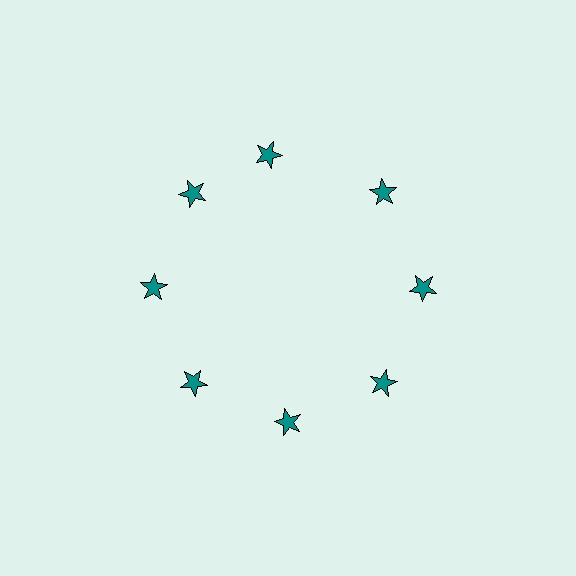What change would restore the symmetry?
The symmetry would be restored by rotating it back into even spacing with its neighbors so that all 8 stars sit at equal angles and equal distance from the center.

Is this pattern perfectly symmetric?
No. The 8 teal stars are arranged in a ring, but one element near the 12 o'clock position is rotated out of alignment along the ring, breaking the 8-fold rotational symmetry.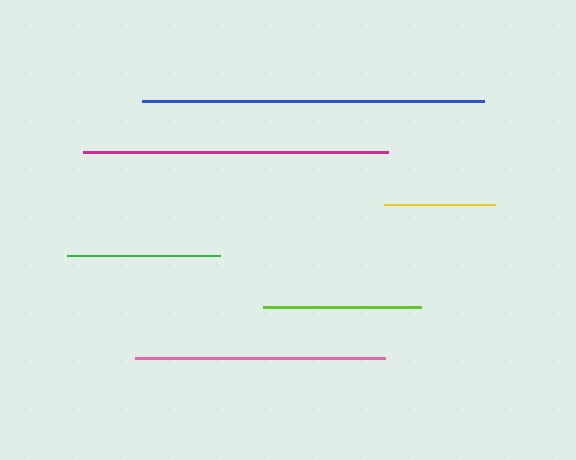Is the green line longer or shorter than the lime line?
The lime line is longer than the green line.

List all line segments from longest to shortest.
From longest to shortest: blue, magenta, pink, lime, green, yellow.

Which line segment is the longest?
The blue line is the longest at approximately 343 pixels.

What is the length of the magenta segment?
The magenta segment is approximately 306 pixels long.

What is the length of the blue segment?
The blue segment is approximately 343 pixels long.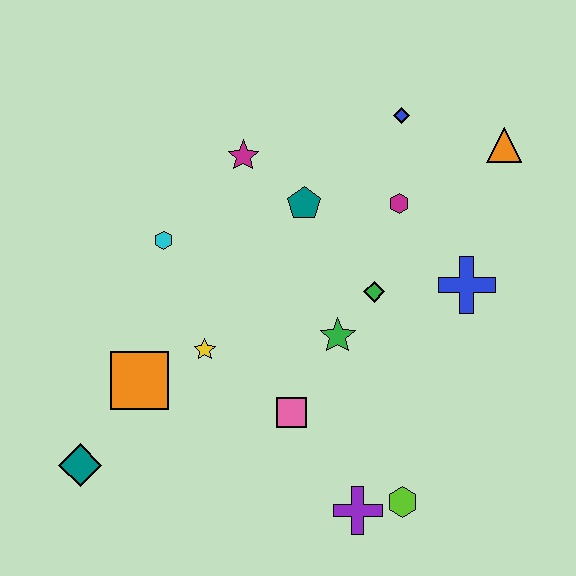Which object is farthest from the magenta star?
The lime hexagon is farthest from the magenta star.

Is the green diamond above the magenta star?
No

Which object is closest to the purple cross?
The lime hexagon is closest to the purple cross.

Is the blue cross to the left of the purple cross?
No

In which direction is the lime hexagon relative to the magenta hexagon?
The lime hexagon is below the magenta hexagon.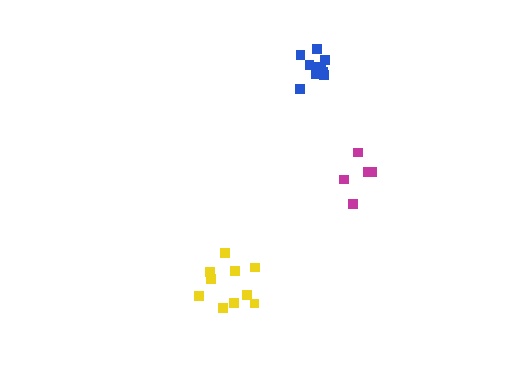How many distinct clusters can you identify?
There are 3 distinct clusters.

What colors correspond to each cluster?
The clusters are colored: yellow, blue, magenta.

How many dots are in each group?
Group 1: 10 dots, Group 2: 11 dots, Group 3: 5 dots (26 total).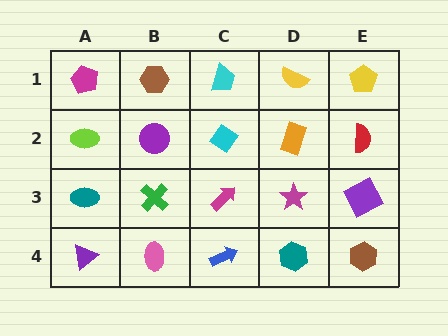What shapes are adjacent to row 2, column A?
A magenta pentagon (row 1, column A), a teal ellipse (row 3, column A), a purple circle (row 2, column B).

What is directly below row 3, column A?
A purple triangle.